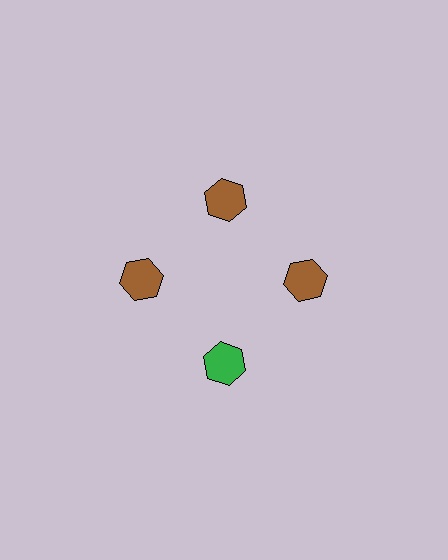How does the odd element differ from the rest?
It has a different color: green instead of brown.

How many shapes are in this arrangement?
There are 4 shapes arranged in a ring pattern.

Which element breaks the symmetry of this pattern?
The green hexagon at roughly the 6 o'clock position breaks the symmetry. All other shapes are brown hexagons.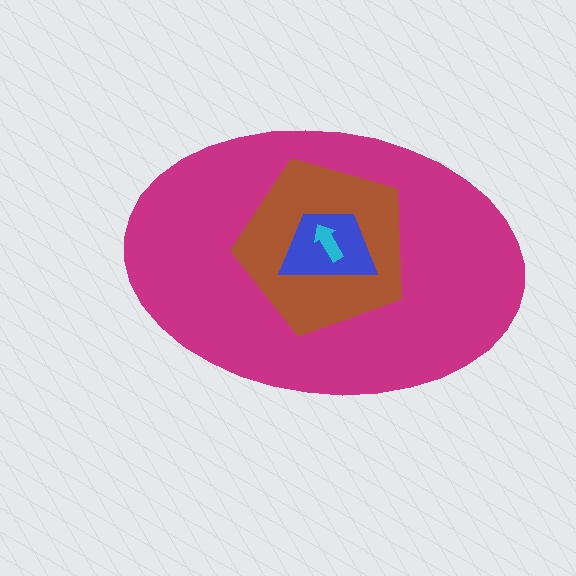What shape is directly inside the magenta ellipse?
The brown pentagon.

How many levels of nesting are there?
4.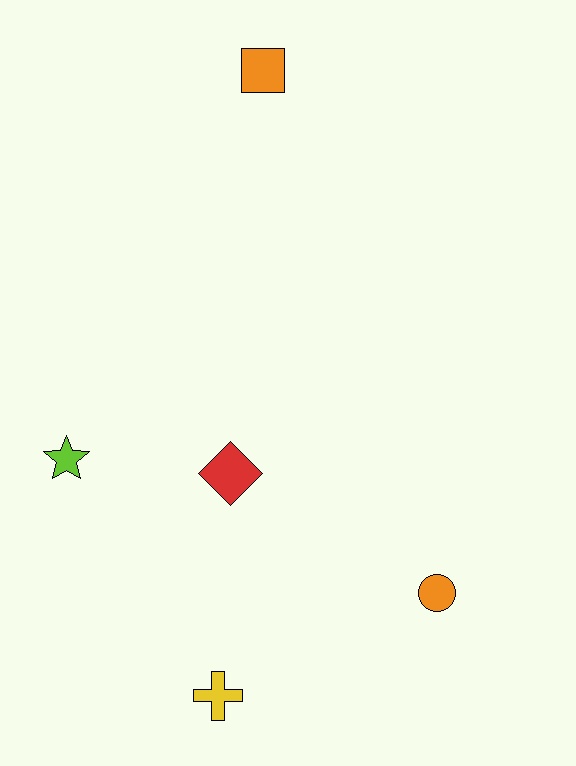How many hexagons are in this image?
There are no hexagons.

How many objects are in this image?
There are 5 objects.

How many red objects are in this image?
There is 1 red object.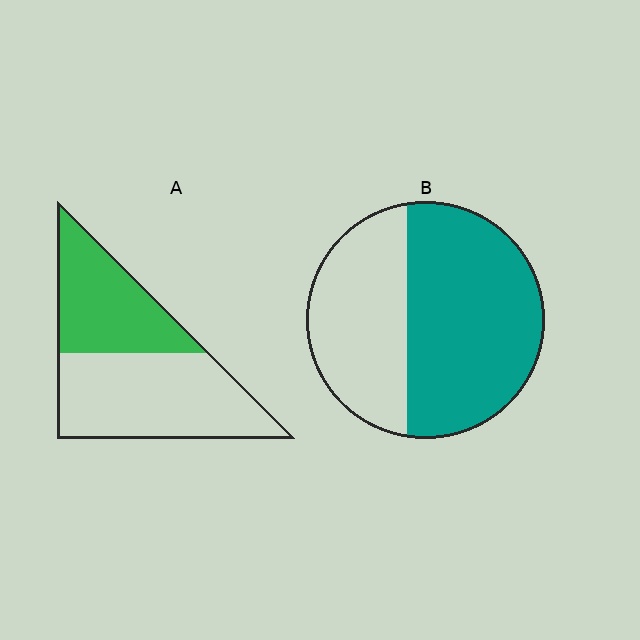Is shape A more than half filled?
No.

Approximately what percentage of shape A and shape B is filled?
A is approximately 40% and B is approximately 60%.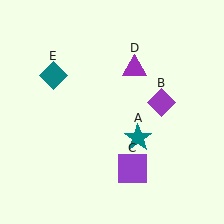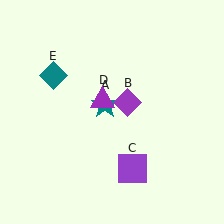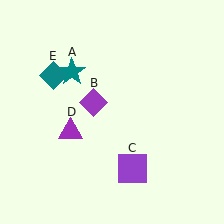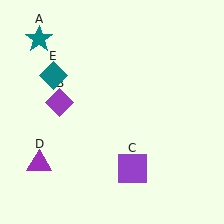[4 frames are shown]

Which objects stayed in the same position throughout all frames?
Purple square (object C) and teal diamond (object E) remained stationary.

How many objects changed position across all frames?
3 objects changed position: teal star (object A), purple diamond (object B), purple triangle (object D).